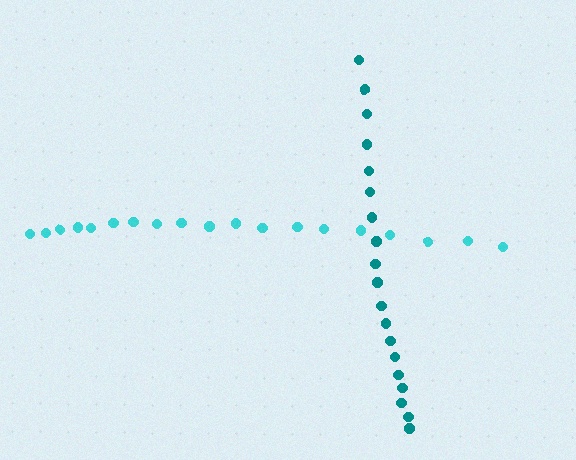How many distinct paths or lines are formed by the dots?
There are 2 distinct paths.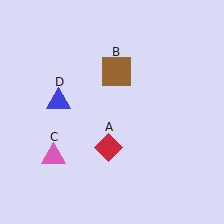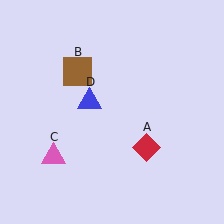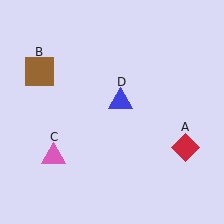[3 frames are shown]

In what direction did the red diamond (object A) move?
The red diamond (object A) moved right.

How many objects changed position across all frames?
3 objects changed position: red diamond (object A), brown square (object B), blue triangle (object D).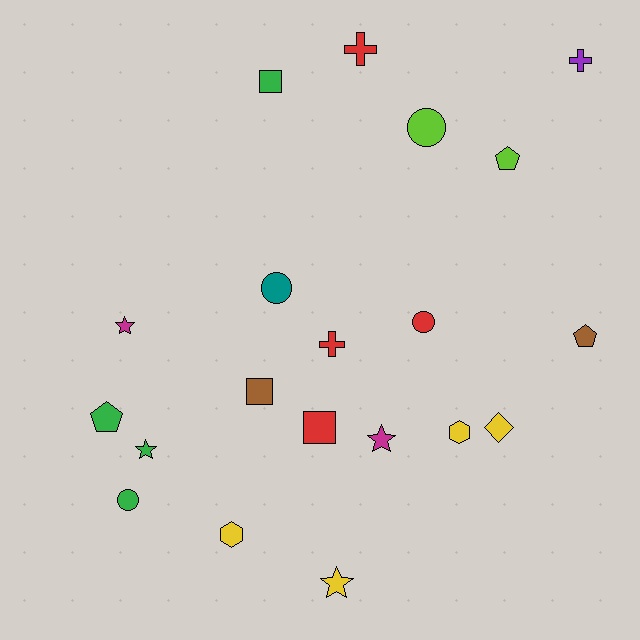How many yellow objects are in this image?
There are 4 yellow objects.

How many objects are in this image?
There are 20 objects.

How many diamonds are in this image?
There is 1 diamond.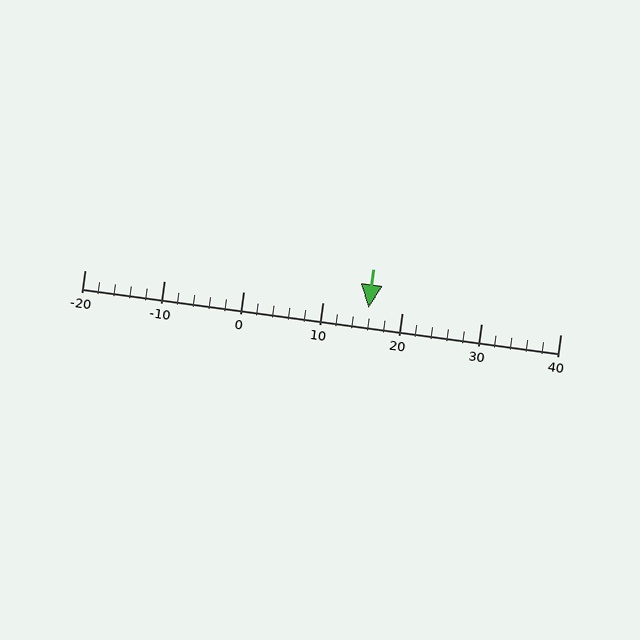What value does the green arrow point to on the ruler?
The green arrow points to approximately 16.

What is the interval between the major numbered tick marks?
The major tick marks are spaced 10 units apart.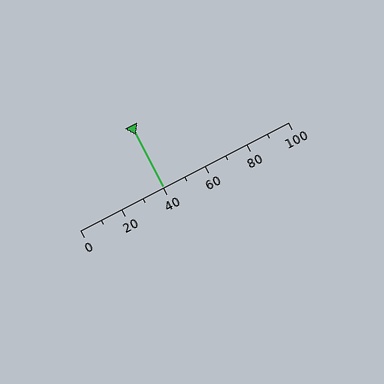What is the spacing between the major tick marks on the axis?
The major ticks are spaced 20 apart.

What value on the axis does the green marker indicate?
The marker indicates approximately 40.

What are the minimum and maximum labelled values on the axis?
The axis runs from 0 to 100.